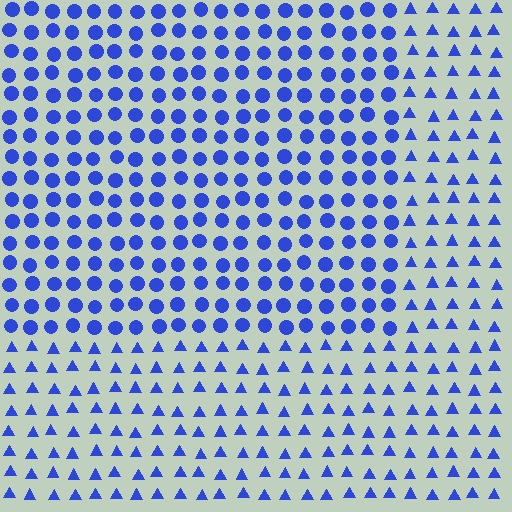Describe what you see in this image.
The image is filled with small blue elements arranged in a uniform grid. A rectangle-shaped region contains circles, while the surrounding area contains triangles. The boundary is defined purely by the change in element shape.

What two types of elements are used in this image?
The image uses circles inside the rectangle region and triangles outside it.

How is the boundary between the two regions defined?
The boundary is defined by a change in element shape: circles inside vs. triangles outside. All elements share the same color and spacing.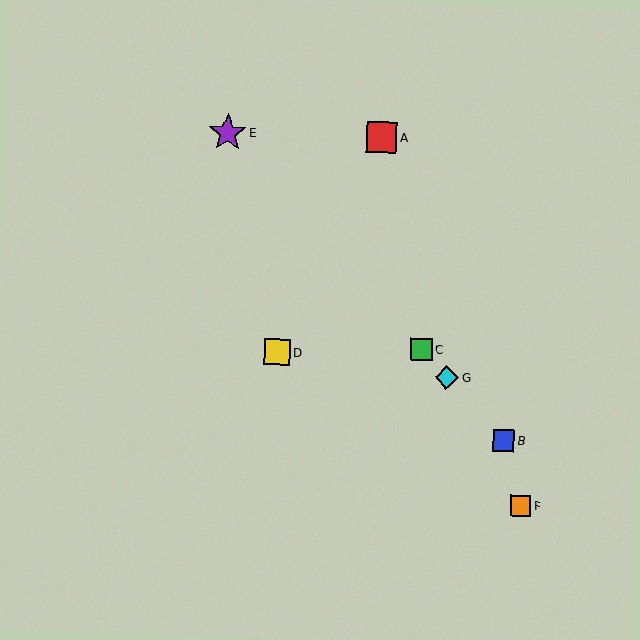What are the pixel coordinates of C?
Object C is at (421, 349).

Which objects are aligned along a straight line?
Objects B, C, E, G are aligned along a straight line.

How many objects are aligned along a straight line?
4 objects (B, C, E, G) are aligned along a straight line.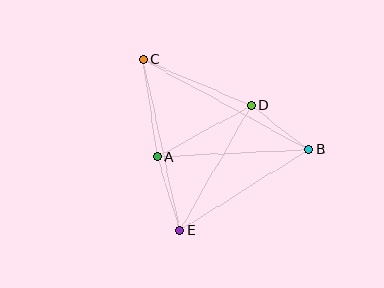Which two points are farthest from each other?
Points B and C are farthest from each other.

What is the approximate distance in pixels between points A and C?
The distance between A and C is approximately 98 pixels.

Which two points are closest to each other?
Points B and D are closest to each other.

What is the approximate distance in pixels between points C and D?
The distance between C and D is approximately 117 pixels.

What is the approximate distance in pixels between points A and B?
The distance between A and B is approximately 152 pixels.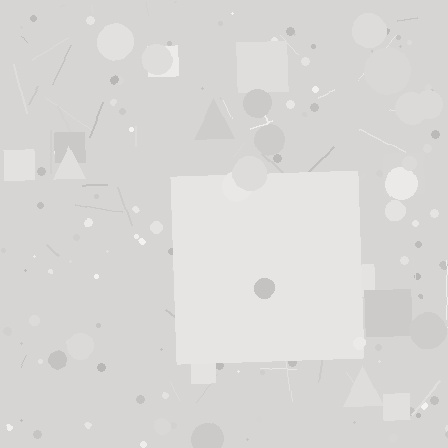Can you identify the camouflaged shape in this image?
The camouflaged shape is a square.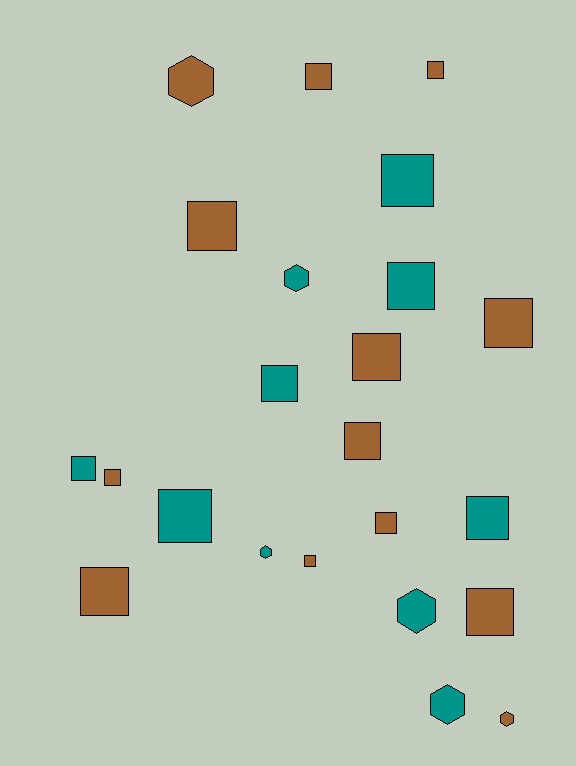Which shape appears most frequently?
Square, with 17 objects.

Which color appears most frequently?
Brown, with 13 objects.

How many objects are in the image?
There are 23 objects.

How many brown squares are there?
There are 11 brown squares.